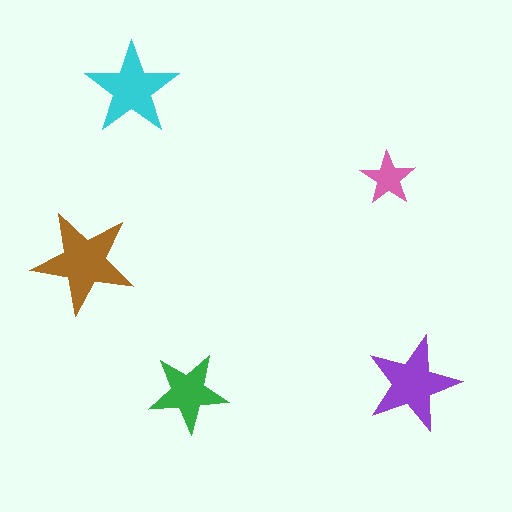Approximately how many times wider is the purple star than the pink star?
About 1.5 times wider.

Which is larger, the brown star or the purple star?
The brown one.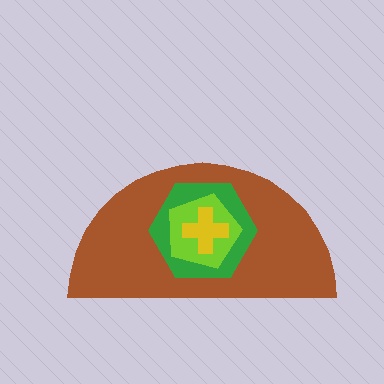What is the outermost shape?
The brown semicircle.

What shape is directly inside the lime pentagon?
The yellow cross.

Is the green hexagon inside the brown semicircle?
Yes.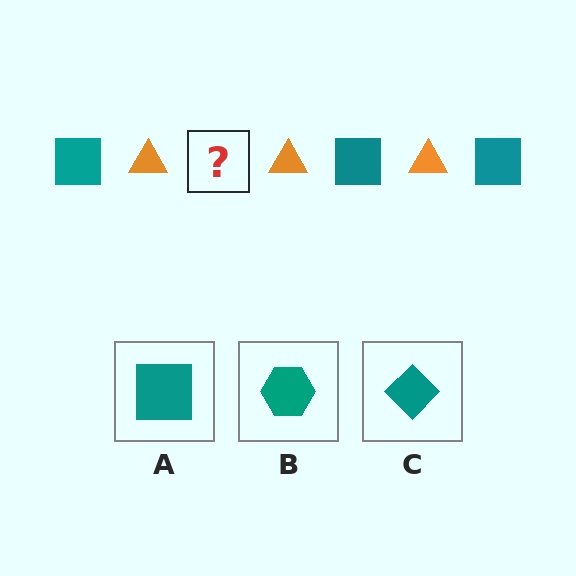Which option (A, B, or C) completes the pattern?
A.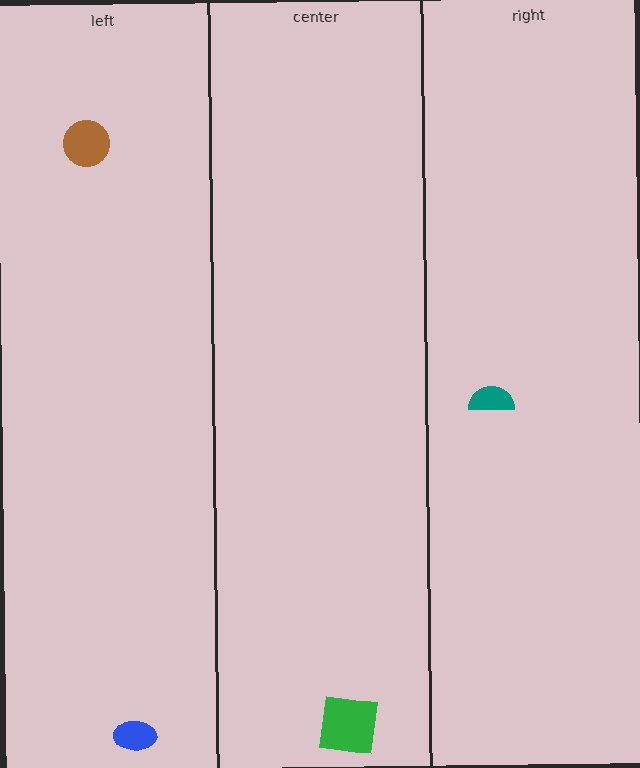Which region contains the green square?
The center region.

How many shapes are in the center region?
1.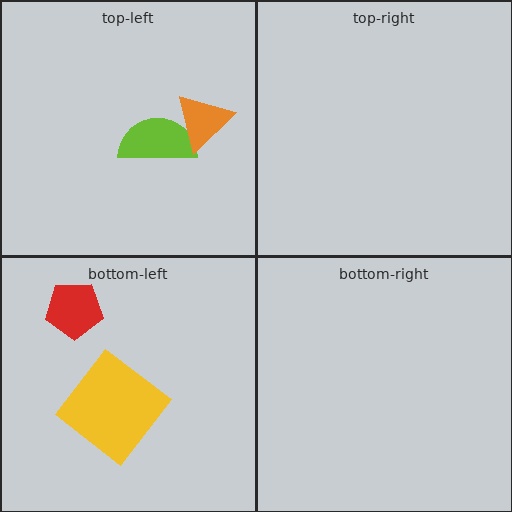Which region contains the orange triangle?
The top-left region.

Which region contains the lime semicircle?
The top-left region.